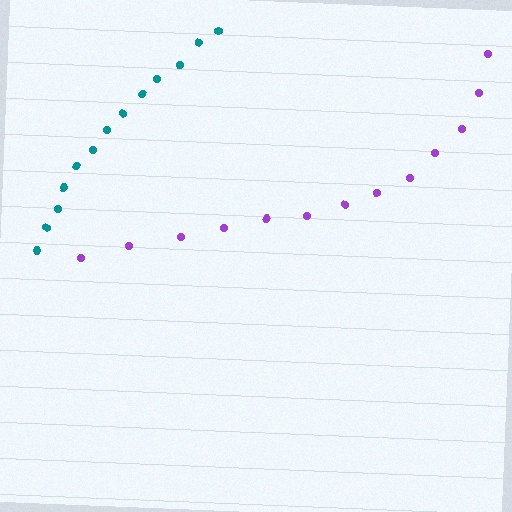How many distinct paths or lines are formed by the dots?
There are 2 distinct paths.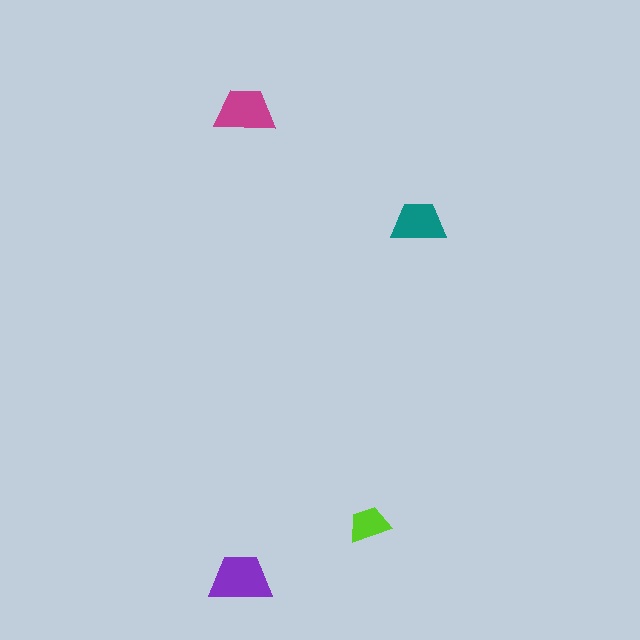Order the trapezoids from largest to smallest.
the purple one, the magenta one, the teal one, the lime one.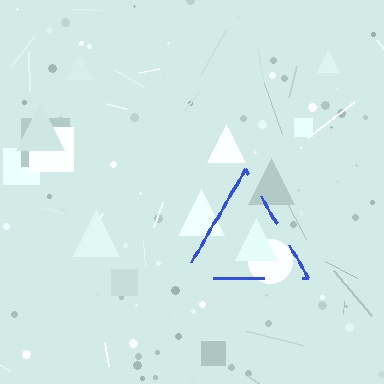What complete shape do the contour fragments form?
The contour fragments form a triangle.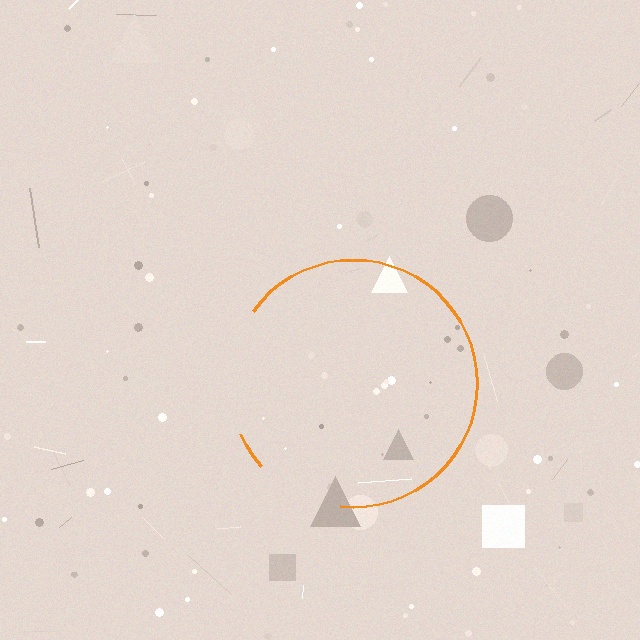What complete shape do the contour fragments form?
The contour fragments form a circle.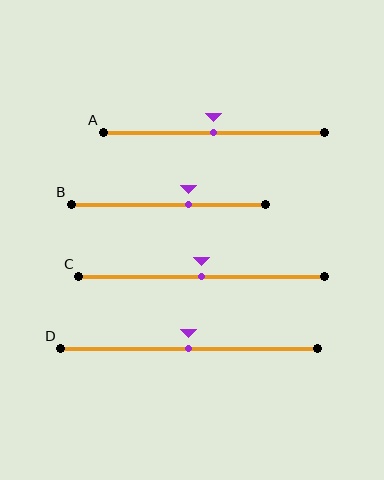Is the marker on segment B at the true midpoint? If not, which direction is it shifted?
No, the marker on segment B is shifted to the right by about 10% of the segment length.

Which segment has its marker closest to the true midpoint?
Segment A has its marker closest to the true midpoint.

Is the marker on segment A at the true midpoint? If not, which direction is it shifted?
Yes, the marker on segment A is at the true midpoint.